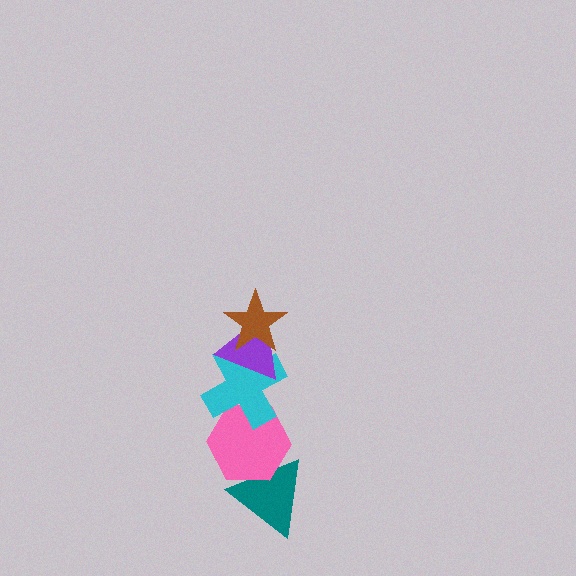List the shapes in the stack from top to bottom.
From top to bottom: the brown star, the purple triangle, the cyan cross, the pink hexagon, the teal triangle.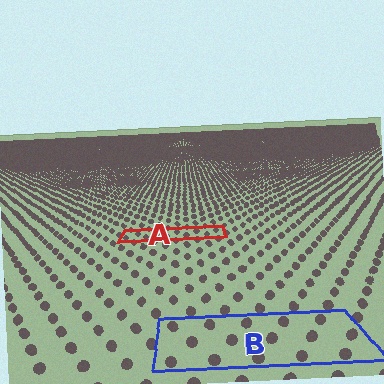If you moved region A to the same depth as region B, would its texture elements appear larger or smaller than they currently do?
They would appear larger. At a closer depth, the same texture elements are projected at a bigger on-screen size.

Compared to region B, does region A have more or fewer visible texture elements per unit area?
Region A has more texture elements per unit area — they are packed more densely because it is farther away.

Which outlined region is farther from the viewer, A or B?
Region A is farther from the viewer — the texture elements inside it appear smaller and more densely packed.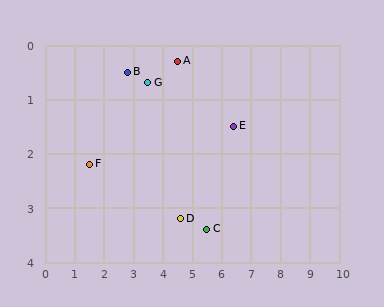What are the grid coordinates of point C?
Point C is at approximately (5.5, 3.4).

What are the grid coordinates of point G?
Point G is at approximately (3.5, 0.7).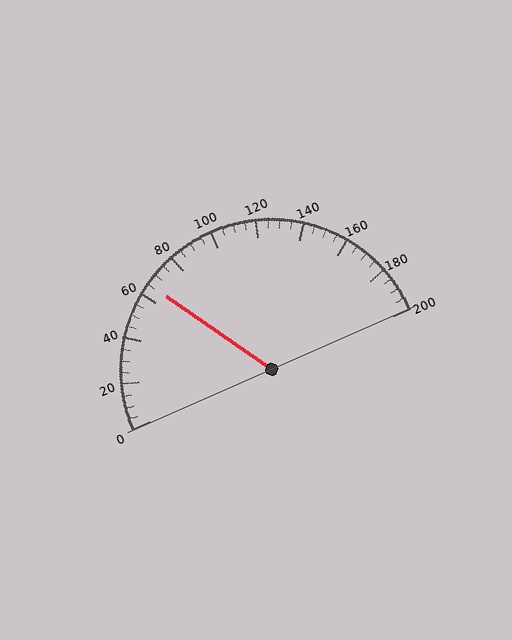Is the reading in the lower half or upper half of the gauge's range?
The reading is in the lower half of the range (0 to 200).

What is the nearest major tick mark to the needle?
The nearest major tick mark is 60.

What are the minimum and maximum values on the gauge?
The gauge ranges from 0 to 200.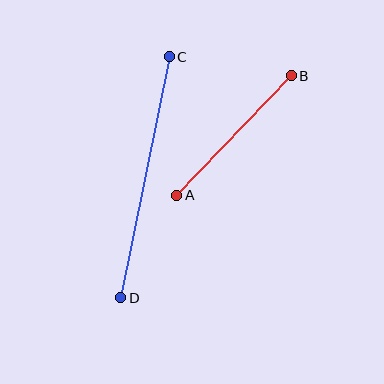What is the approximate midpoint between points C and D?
The midpoint is at approximately (145, 177) pixels.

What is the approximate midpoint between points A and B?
The midpoint is at approximately (234, 136) pixels.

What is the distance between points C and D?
The distance is approximately 246 pixels.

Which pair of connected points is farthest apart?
Points C and D are farthest apart.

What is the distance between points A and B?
The distance is approximately 166 pixels.